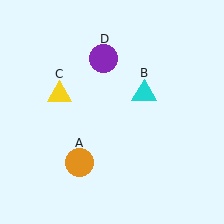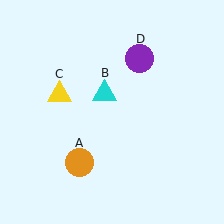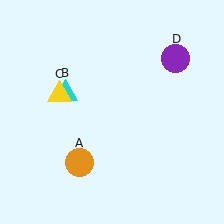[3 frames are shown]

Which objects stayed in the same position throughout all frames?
Orange circle (object A) and yellow triangle (object C) remained stationary.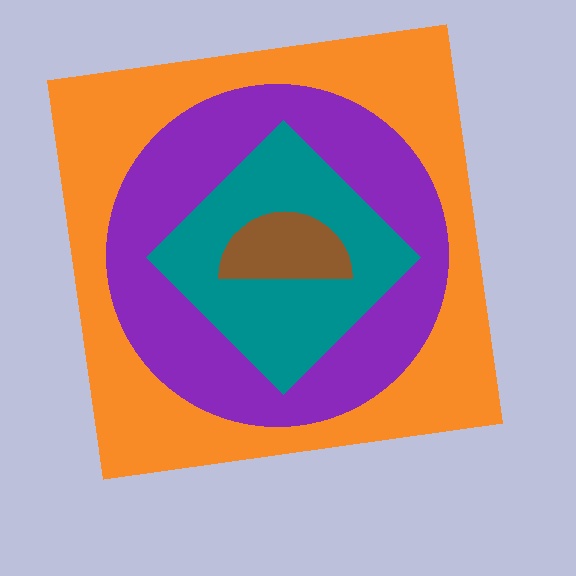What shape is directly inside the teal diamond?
The brown semicircle.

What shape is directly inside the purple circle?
The teal diamond.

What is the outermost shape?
The orange square.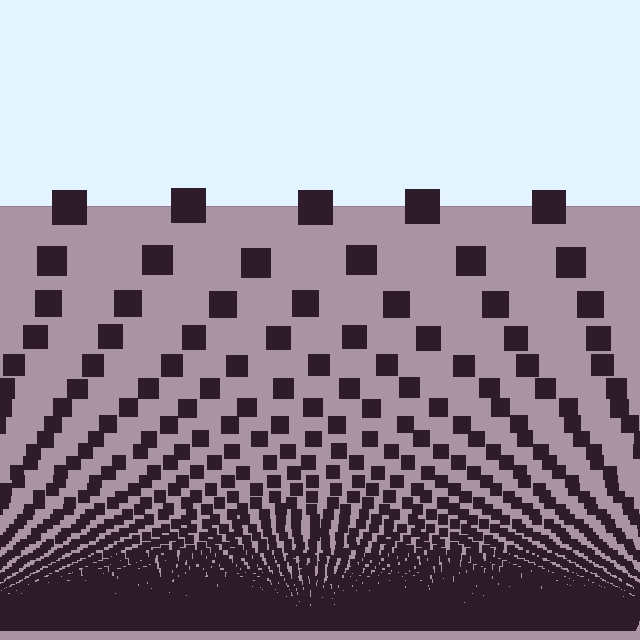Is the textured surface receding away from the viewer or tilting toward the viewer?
The surface appears to tilt toward the viewer. Texture elements get larger and sparser toward the top.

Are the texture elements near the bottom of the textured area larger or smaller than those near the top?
Smaller. The gradient is inverted — elements near the bottom are smaller and denser.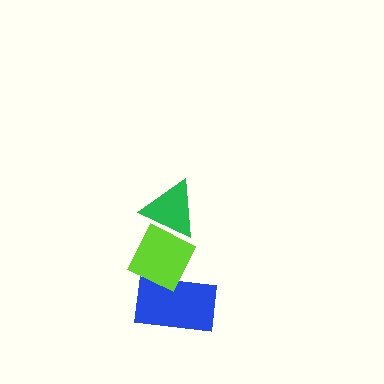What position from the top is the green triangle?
The green triangle is 1st from the top.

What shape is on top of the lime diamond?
The green triangle is on top of the lime diamond.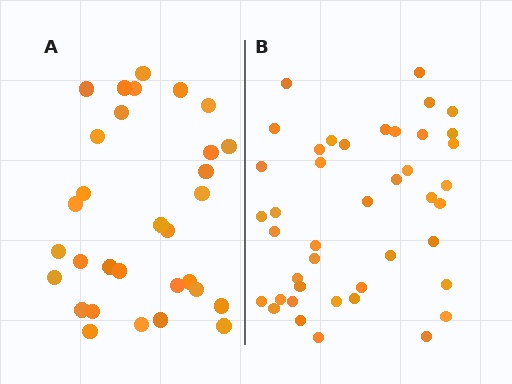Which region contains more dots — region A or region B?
Region B (the right region) has more dots.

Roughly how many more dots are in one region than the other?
Region B has roughly 12 or so more dots than region A.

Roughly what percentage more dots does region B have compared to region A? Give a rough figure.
About 35% more.